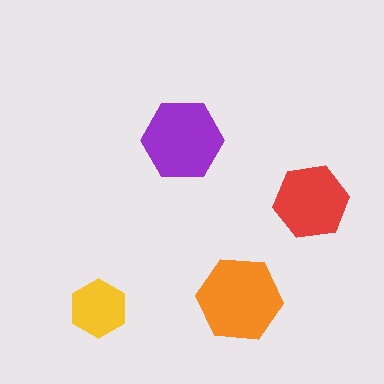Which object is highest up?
The purple hexagon is topmost.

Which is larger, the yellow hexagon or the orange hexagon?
The orange one.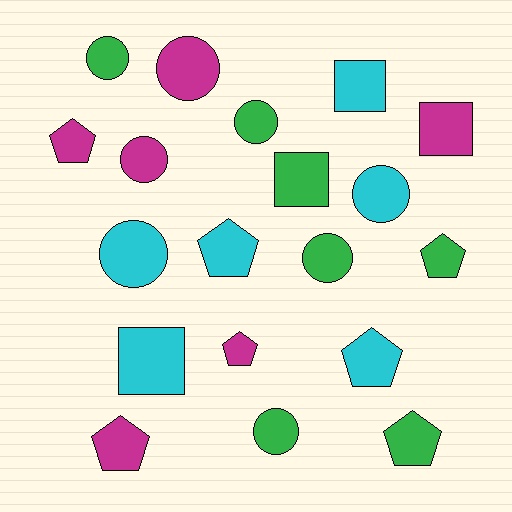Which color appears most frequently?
Green, with 7 objects.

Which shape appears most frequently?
Circle, with 8 objects.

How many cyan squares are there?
There are 2 cyan squares.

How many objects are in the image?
There are 19 objects.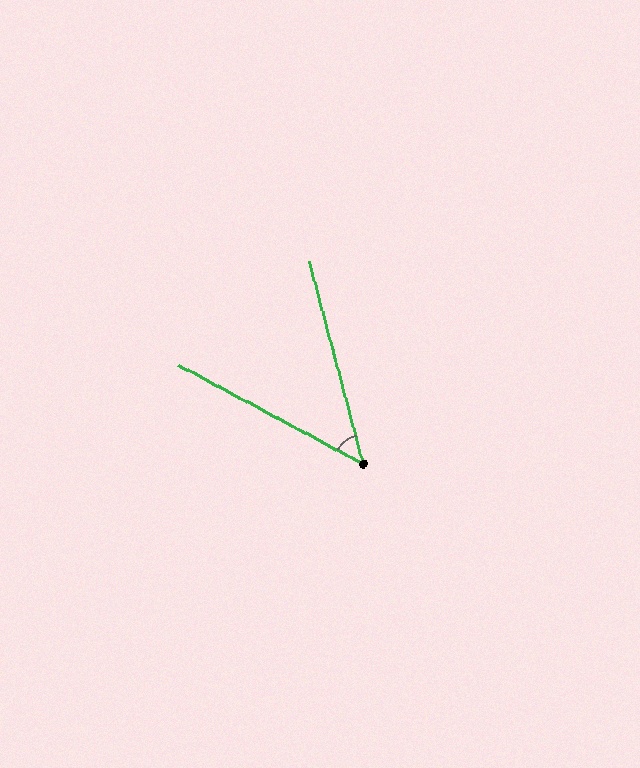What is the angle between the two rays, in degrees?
Approximately 47 degrees.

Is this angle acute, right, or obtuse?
It is acute.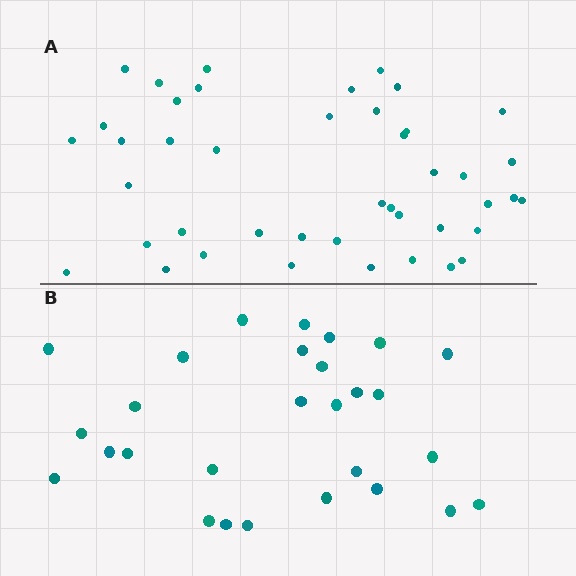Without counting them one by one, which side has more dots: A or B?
Region A (the top region) has more dots.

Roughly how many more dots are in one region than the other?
Region A has approximately 15 more dots than region B.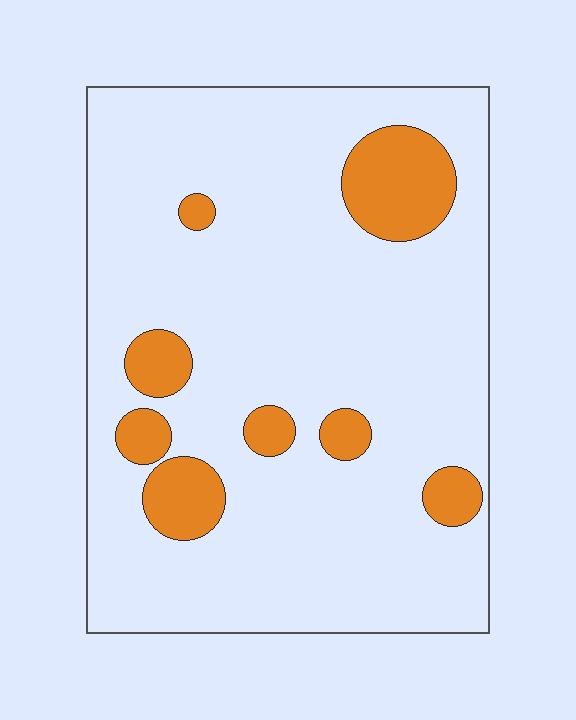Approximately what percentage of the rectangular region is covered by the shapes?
Approximately 15%.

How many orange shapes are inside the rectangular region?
8.